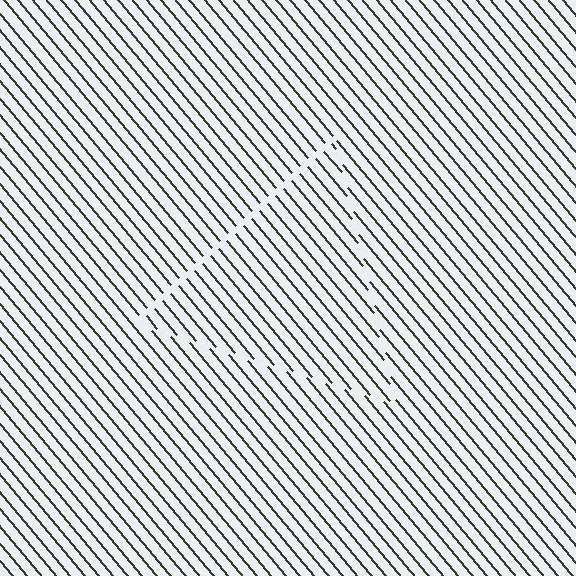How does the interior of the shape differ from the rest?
The interior of the shape contains the same grating, shifted by half a period — the contour is defined by the phase discontinuity where line-ends from the inner and outer gratings abut.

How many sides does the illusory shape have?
3 sides — the line-ends trace a triangle.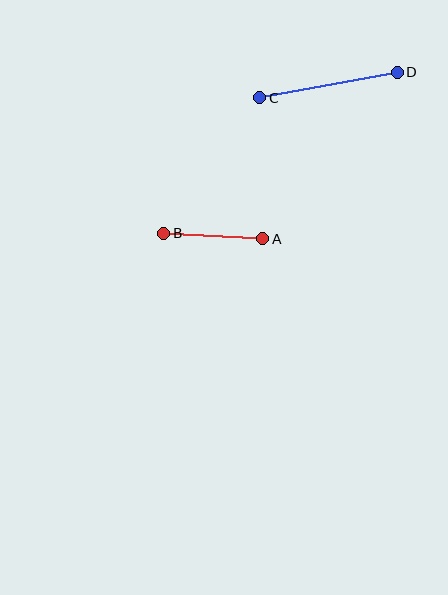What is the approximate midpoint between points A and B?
The midpoint is at approximately (213, 236) pixels.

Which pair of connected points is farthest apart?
Points C and D are farthest apart.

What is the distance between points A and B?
The distance is approximately 99 pixels.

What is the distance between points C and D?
The distance is approximately 139 pixels.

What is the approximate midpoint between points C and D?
The midpoint is at approximately (329, 85) pixels.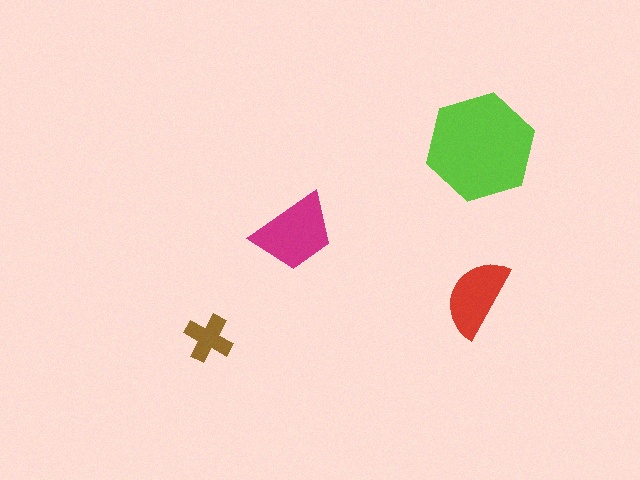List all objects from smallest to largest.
The brown cross, the red semicircle, the magenta trapezoid, the lime hexagon.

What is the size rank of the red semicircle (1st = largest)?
3rd.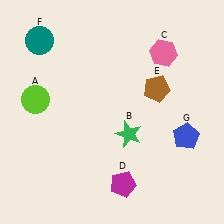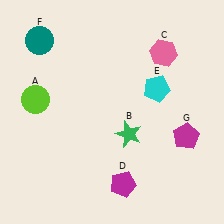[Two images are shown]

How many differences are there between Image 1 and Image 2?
There are 2 differences between the two images.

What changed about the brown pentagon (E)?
In Image 1, E is brown. In Image 2, it changed to cyan.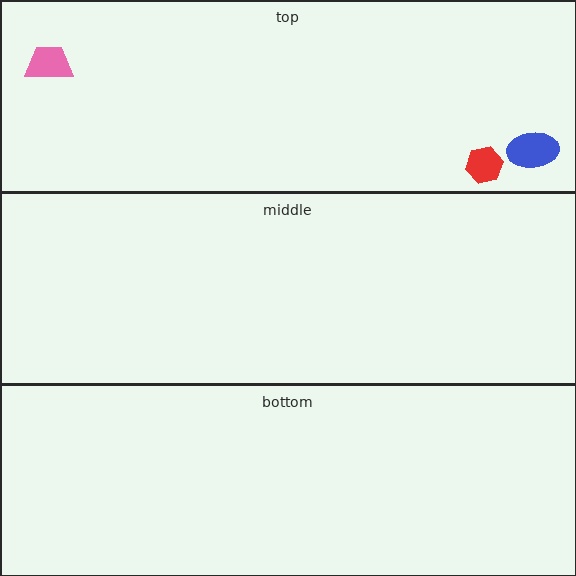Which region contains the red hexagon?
The top region.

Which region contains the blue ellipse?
The top region.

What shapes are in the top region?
The blue ellipse, the red hexagon, the pink trapezoid.